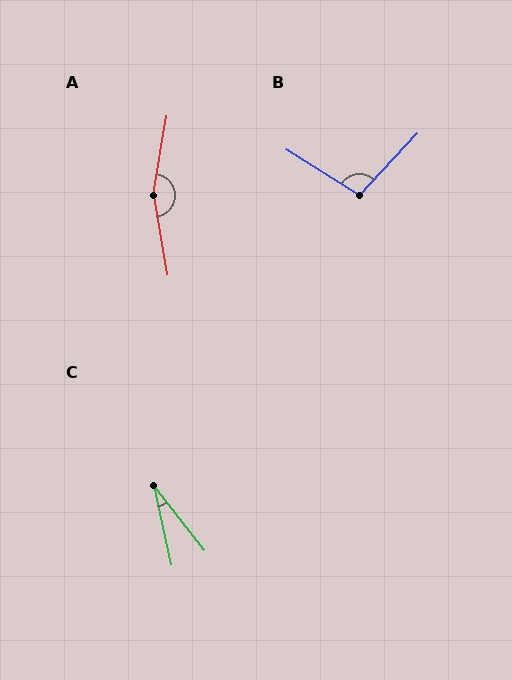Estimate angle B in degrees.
Approximately 101 degrees.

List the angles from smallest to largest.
C (25°), B (101°), A (161°).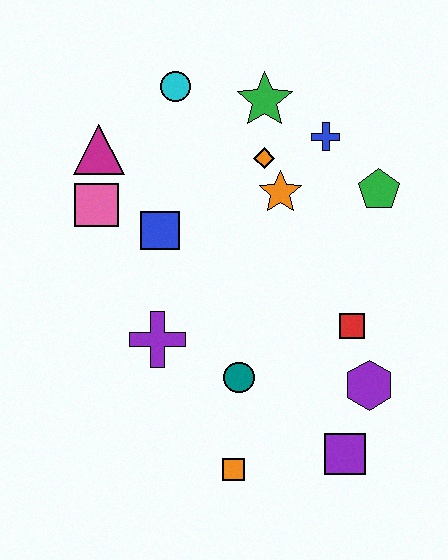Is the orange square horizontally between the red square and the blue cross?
No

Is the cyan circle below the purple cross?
No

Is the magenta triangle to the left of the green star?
Yes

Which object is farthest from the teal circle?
The cyan circle is farthest from the teal circle.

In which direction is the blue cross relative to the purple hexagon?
The blue cross is above the purple hexagon.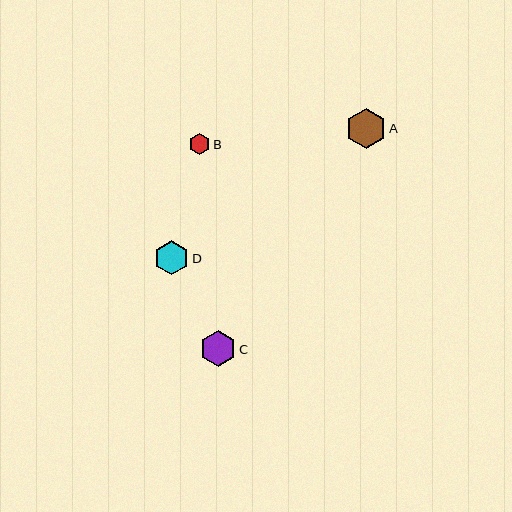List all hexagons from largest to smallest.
From largest to smallest: A, C, D, B.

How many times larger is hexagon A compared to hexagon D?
Hexagon A is approximately 1.2 times the size of hexagon D.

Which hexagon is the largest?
Hexagon A is the largest with a size of approximately 40 pixels.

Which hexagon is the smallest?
Hexagon B is the smallest with a size of approximately 21 pixels.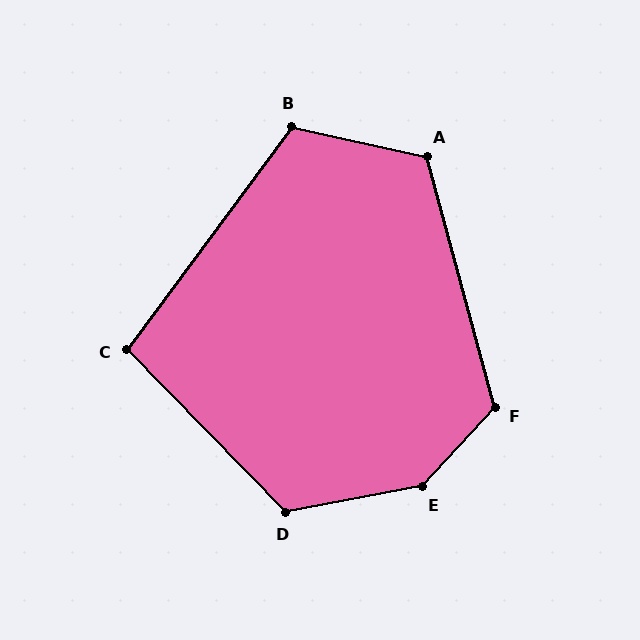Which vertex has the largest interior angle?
E, at approximately 143 degrees.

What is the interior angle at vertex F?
Approximately 122 degrees (obtuse).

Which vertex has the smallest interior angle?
C, at approximately 99 degrees.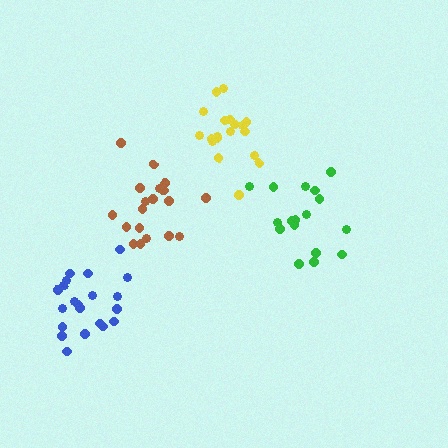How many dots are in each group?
Group 1: 19 dots, Group 2: 21 dots, Group 3: 19 dots, Group 4: 17 dots (76 total).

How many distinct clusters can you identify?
There are 4 distinct clusters.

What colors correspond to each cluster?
The clusters are colored: brown, blue, yellow, green.